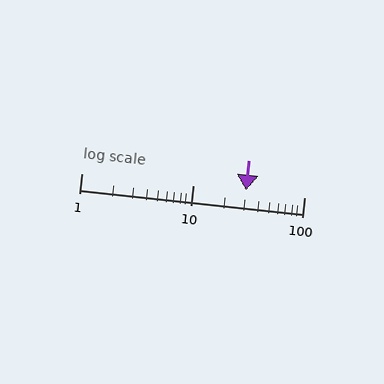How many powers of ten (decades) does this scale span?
The scale spans 2 decades, from 1 to 100.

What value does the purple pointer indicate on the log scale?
The pointer indicates approximately 30.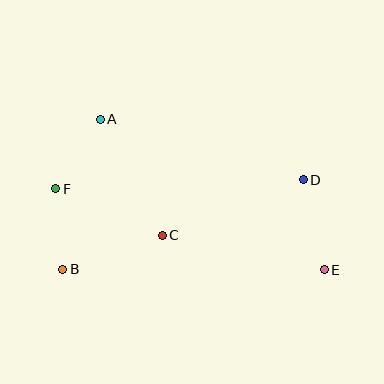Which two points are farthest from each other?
Points E and F are farthest from each other.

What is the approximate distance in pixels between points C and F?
The distance between C and F is approximately 116 pixels.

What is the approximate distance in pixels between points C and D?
The distance between C and D is approximately 152 pixels.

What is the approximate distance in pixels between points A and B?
The distance between A and B is approximately 154 pixels.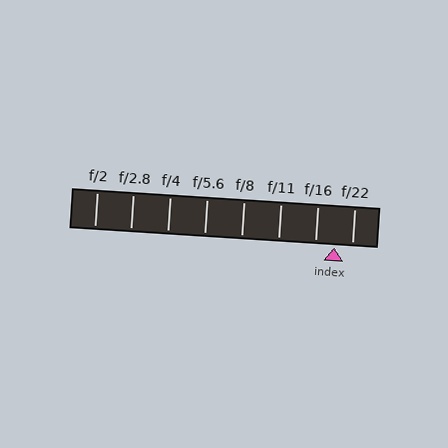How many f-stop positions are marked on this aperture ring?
There are 8 f-stop positions marked.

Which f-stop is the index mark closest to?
The index mark is closest to f/22.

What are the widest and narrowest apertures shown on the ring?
The widest aperture shown is f/2 and the narrowest is f/22.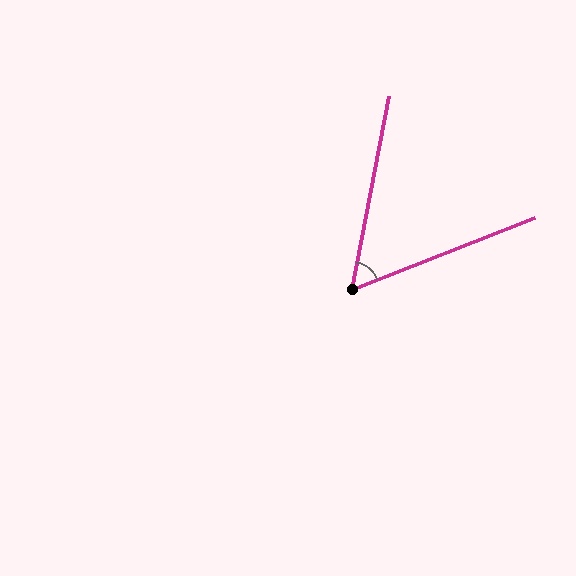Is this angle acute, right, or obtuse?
It is acute.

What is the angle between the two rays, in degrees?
Approximately 58 degrees.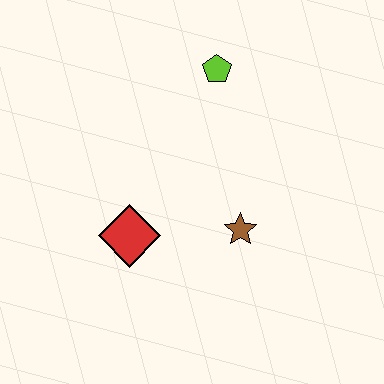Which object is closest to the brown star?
The red diamond is closest to the brown star.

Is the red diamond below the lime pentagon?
Yes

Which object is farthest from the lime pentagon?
The red diamond is farthest from the lime pentagon.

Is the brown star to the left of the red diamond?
No